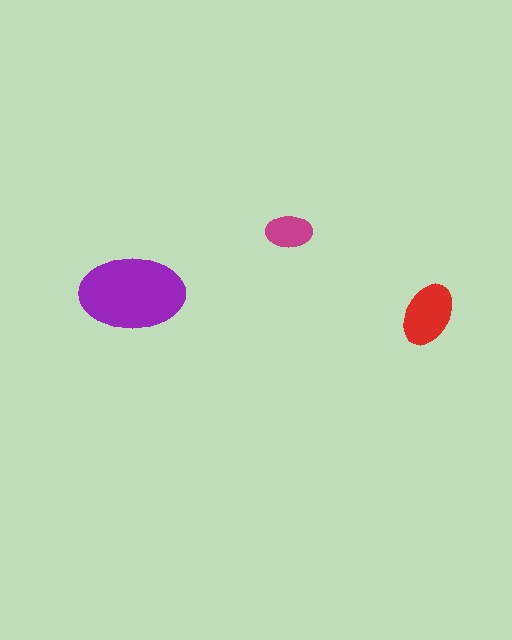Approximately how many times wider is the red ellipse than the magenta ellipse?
About 1.5 times wider.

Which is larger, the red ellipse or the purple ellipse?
The purple one.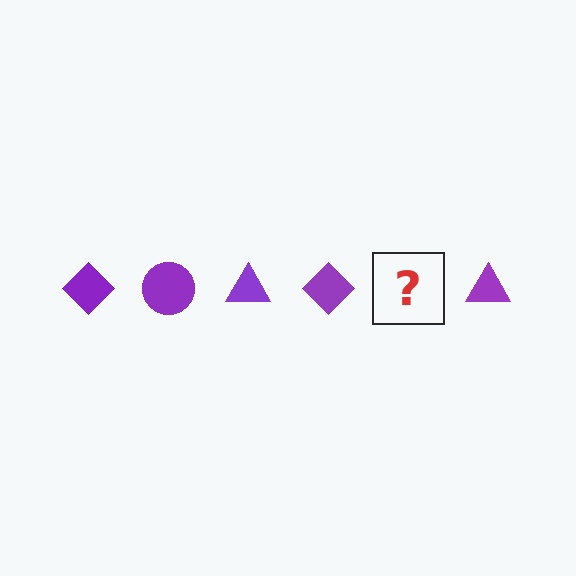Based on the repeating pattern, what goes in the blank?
The blank should be a purple circle.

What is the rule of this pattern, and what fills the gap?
The rule is that the pattern cycles through diamond, circle, triangle shapes in purple. The gap should be filled with a purple circle.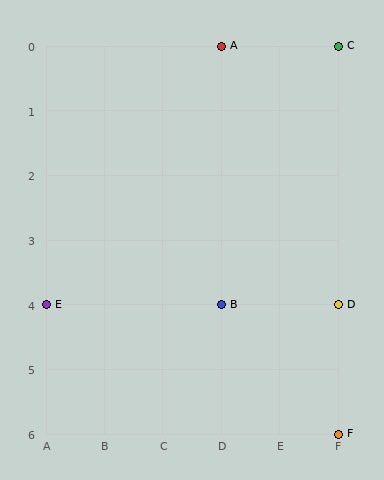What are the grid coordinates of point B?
Point B is at grid coordinates (D, 4).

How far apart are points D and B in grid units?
Points D and B are 2 columns apart.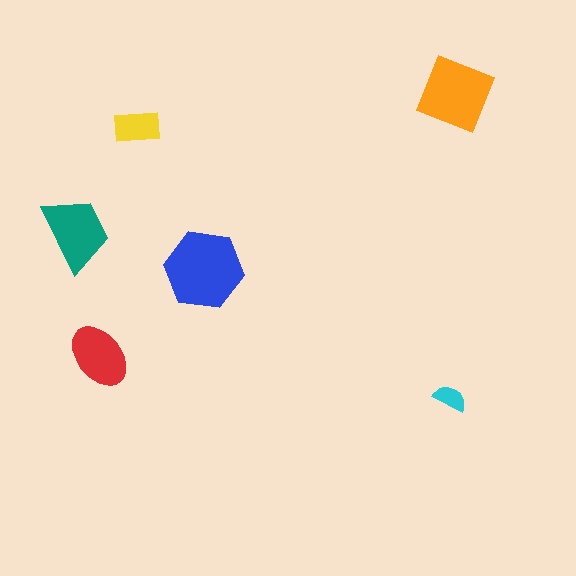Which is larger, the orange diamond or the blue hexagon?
The blue hexagon.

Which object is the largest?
The blue hexagon.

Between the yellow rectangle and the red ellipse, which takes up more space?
The red ellipse.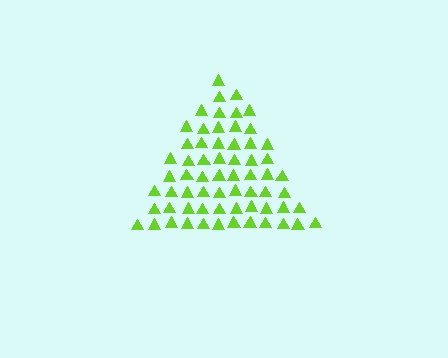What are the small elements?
The small elements are triangles.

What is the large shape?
The large shape is a triangle.